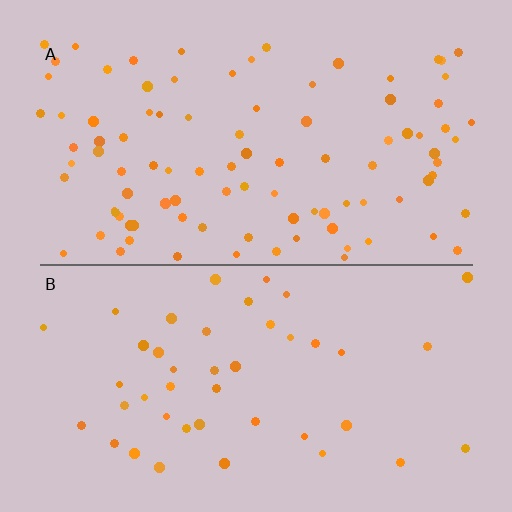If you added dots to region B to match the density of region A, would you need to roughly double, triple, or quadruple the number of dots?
Approximately double.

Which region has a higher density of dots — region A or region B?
A (the top).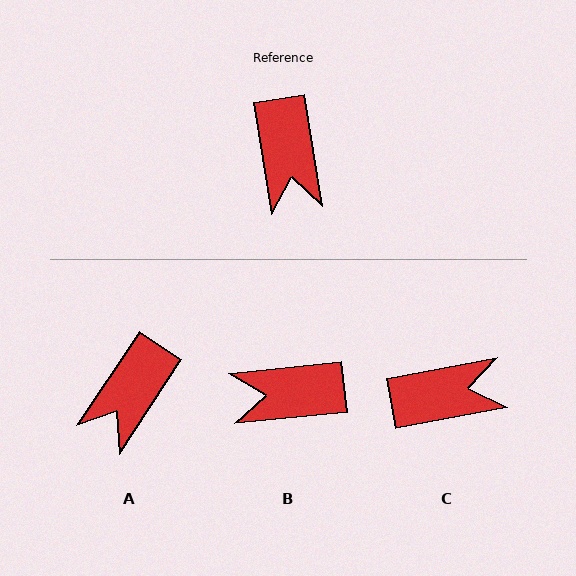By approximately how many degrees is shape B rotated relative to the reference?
Approximately 93 degrees clockwise.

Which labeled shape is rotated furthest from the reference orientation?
B, about 93 degrees away.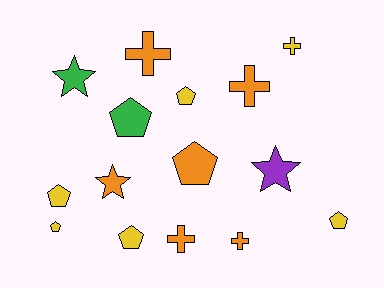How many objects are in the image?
There are 15 objects.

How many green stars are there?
There is 1 green star.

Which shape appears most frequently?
Pentagon, with 7 objects.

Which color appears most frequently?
Orange, with 6 objects.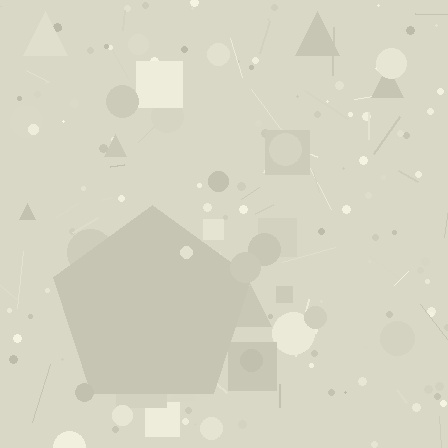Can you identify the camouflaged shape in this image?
The camouflaged shape is a pentagon.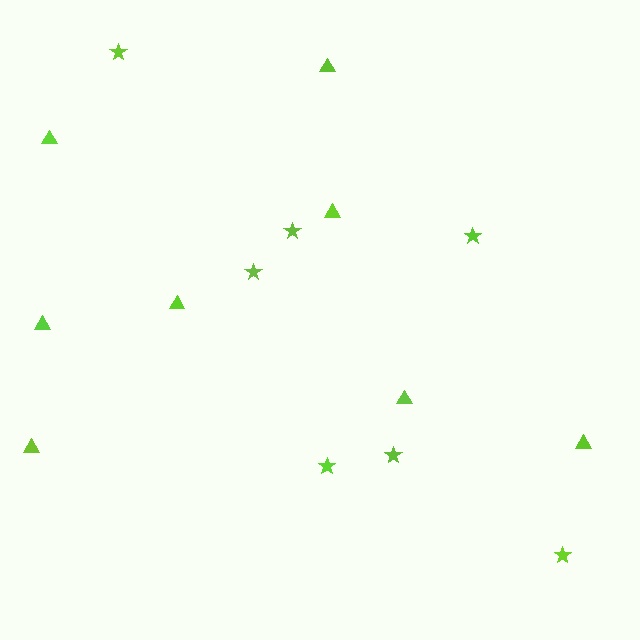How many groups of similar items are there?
There are 2 groups: one group of stars (7) and one group of triangles (8).